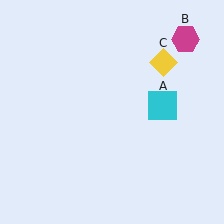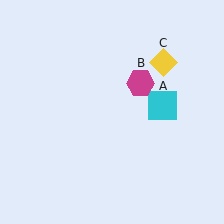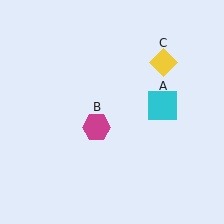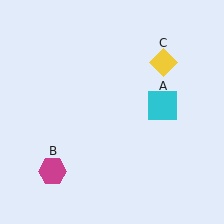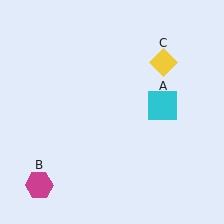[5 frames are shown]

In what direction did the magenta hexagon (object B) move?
The magenta hexagon (object B) moved down and to the left.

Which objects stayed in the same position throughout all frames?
Cyan square (object A) and yellow diamond (object C) remained stationary.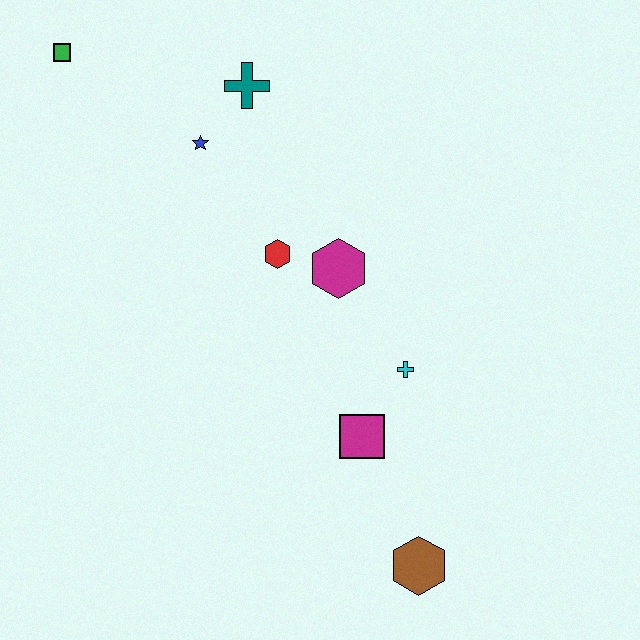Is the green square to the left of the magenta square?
Yes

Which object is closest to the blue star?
The teal cross is closest to the blue star.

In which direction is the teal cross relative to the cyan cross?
The teal cross is above the cyan cross.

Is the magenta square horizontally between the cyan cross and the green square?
Yes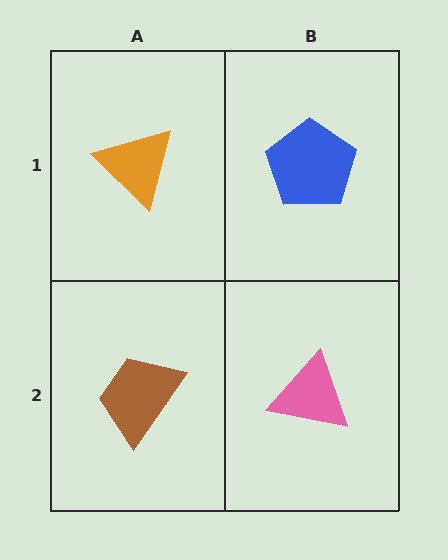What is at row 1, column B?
A blue pentagon.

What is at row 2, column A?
A brown trapezoid.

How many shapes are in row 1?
2 shapes.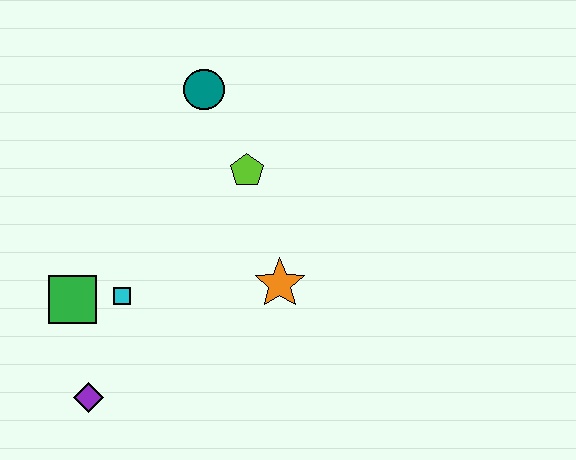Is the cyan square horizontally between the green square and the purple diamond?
No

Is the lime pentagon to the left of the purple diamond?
No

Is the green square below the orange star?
Yes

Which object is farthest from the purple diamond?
The teal circle is farthest from the purple diamond.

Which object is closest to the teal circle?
The lime pentagon is closest to the teal circle.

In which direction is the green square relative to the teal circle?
The green square is below the teal circle.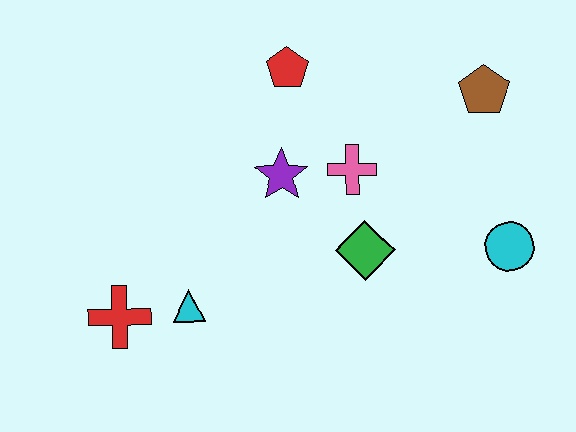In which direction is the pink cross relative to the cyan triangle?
The pink cross is to the right of the cyan triangle.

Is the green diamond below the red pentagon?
Yes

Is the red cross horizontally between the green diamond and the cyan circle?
No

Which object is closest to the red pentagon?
The purple star is closest to the red pentagon.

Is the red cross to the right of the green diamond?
No